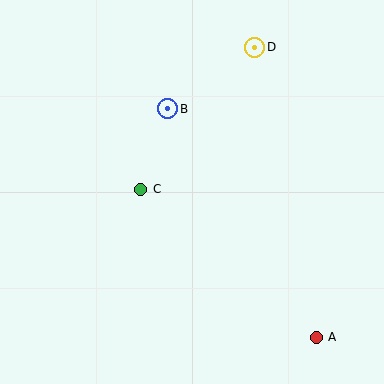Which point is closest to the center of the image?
Point C at (141, 189) is closest to the center.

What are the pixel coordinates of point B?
Point B is at (168, 109).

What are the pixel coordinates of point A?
Point A is at (316, 337).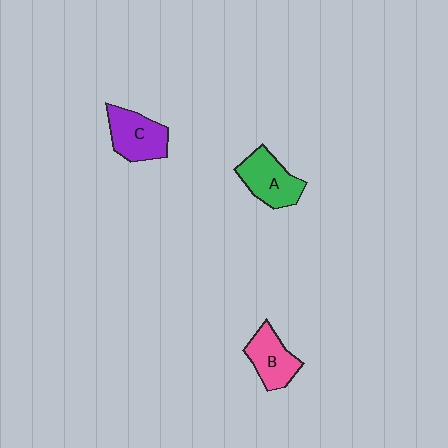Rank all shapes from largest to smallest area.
From largest to smallest: C (purple), A (green), B (pink).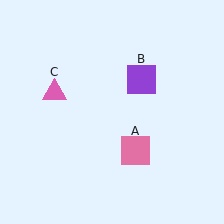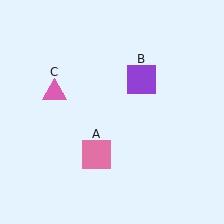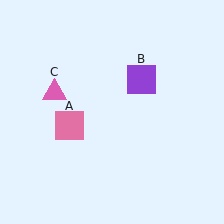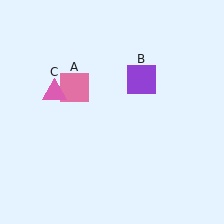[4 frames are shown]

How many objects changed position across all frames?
1 object changed position: pink square (object A).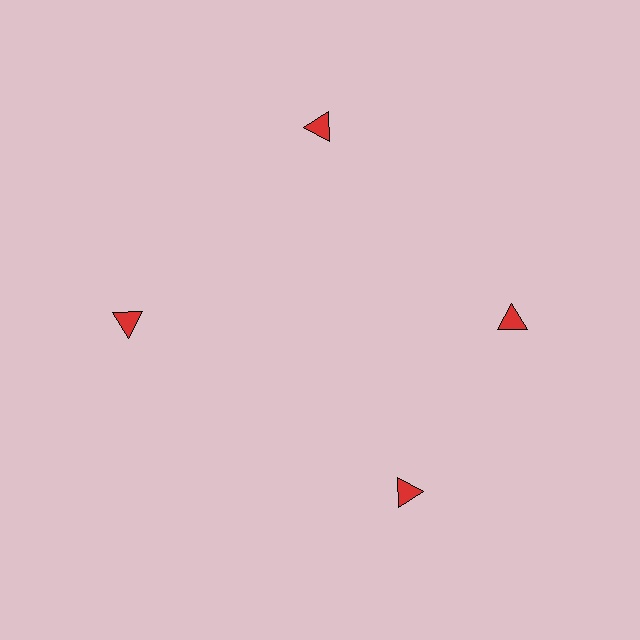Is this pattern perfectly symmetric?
No. The 4 red triangles are arranged in a ring, but one element near the 6 o'clock position is rotated out of alignment along the ring, breaking the 4-fold rotational symmetry.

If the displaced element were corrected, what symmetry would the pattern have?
It would have 4-fold rotational symmetry — the pattern would map onto itself every 90 degrees.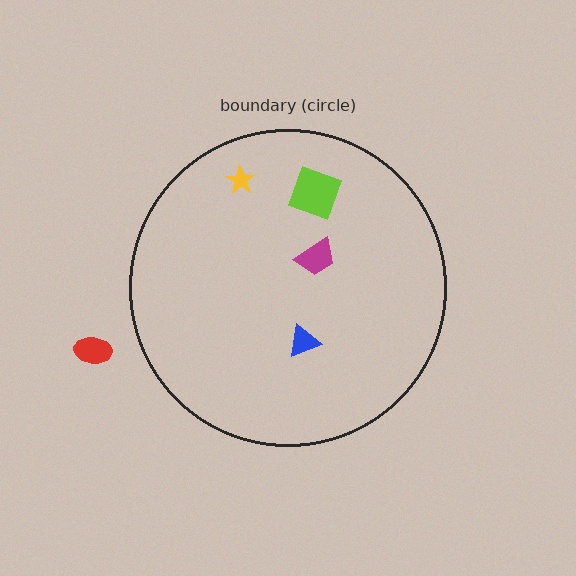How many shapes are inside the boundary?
4 inside, 1 outside.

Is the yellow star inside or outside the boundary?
Inside.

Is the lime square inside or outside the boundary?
Inside.